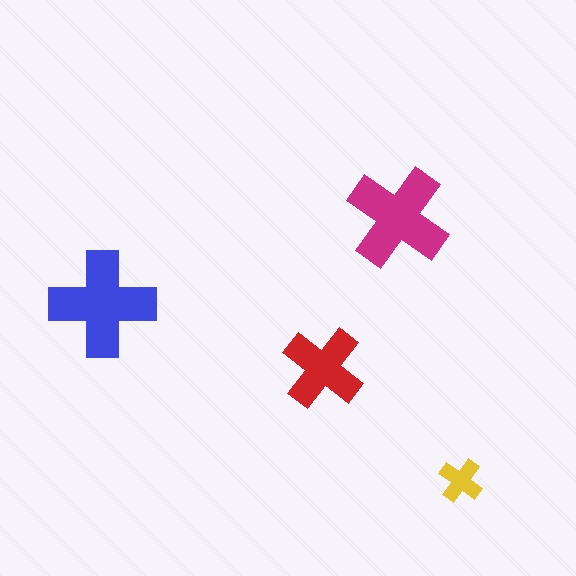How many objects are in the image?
There are 4 objects in the image.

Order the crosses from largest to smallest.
the blue one, the magenta one, the red one, the yellow one.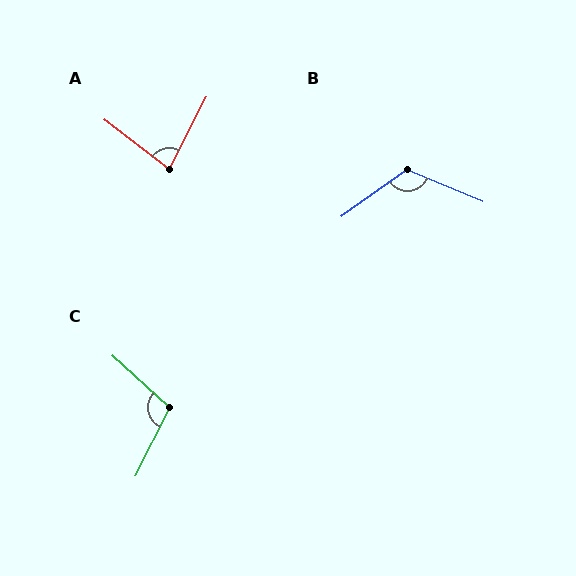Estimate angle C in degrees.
Approximately 105 degrees.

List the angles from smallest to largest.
A (80°), C (105°), B (122°).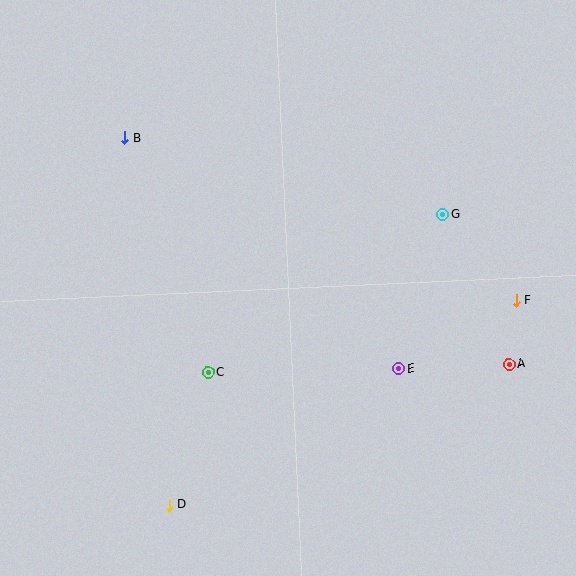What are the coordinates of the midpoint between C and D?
The midpoint between C and D is at (189, 439).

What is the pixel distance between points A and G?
The distance between A and G is 164 pixels.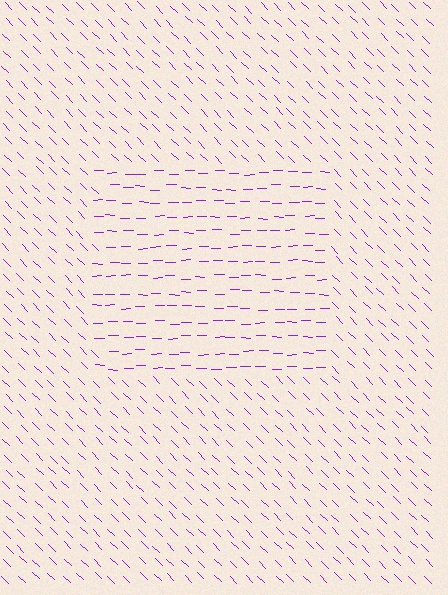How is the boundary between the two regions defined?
The boundary is defined purely by a change in line orientation (approximately 45 degrees difference). All lines are the same color and thickness.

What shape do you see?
I see a rectangle.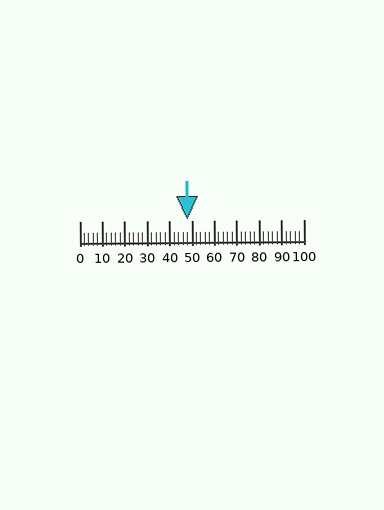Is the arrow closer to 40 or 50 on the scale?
The arrow is closer to 50.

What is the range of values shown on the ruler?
The ruler shows values from 0 to 100.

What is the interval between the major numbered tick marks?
The major tick marks are spaced 10 units apart.